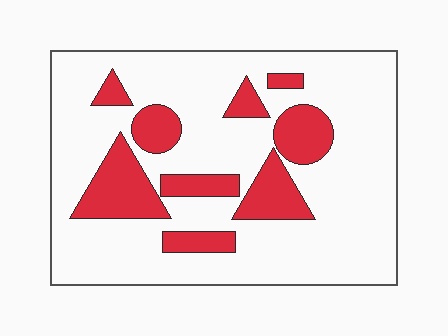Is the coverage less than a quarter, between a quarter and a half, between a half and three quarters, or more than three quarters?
Less than a quarter.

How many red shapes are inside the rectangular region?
9.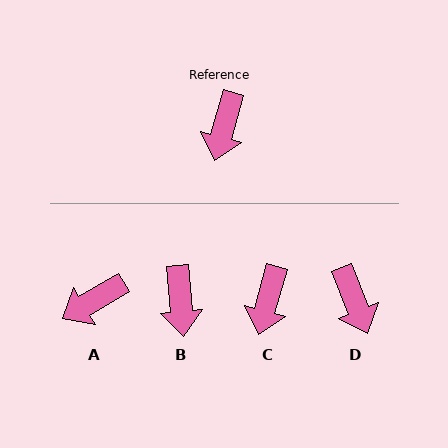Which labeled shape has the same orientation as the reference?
C.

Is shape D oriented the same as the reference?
No, it is off by about 37 degrees.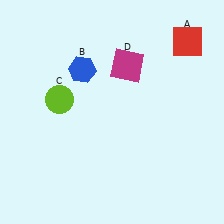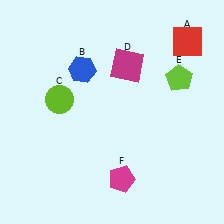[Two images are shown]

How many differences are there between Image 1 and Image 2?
There are 2 differences between the two images.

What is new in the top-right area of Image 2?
A lime pentagon (E) was added in the top-right area of Image 2.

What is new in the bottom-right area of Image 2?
A magenta pentagon (F) was added in the bottom-right area of Image 2.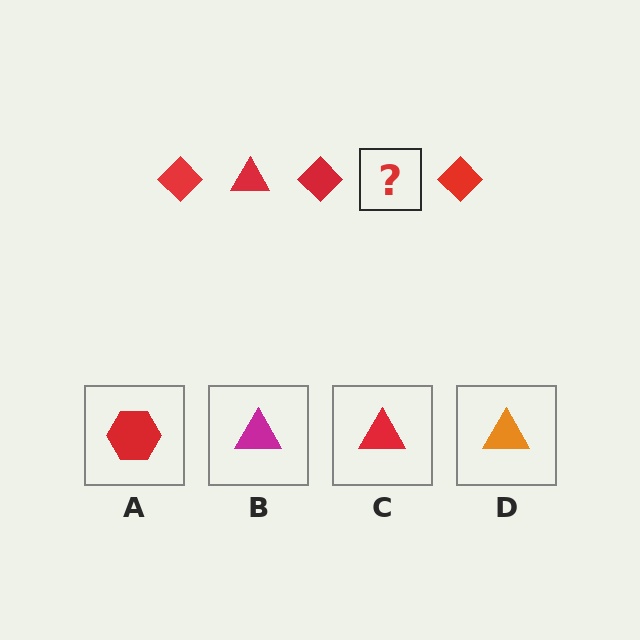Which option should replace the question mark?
Option C.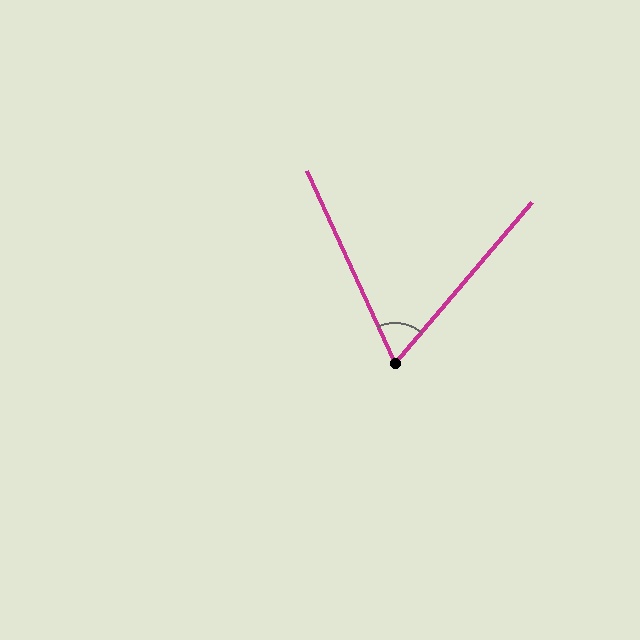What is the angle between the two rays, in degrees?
Approximately 65 degrees.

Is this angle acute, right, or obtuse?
It is acute.